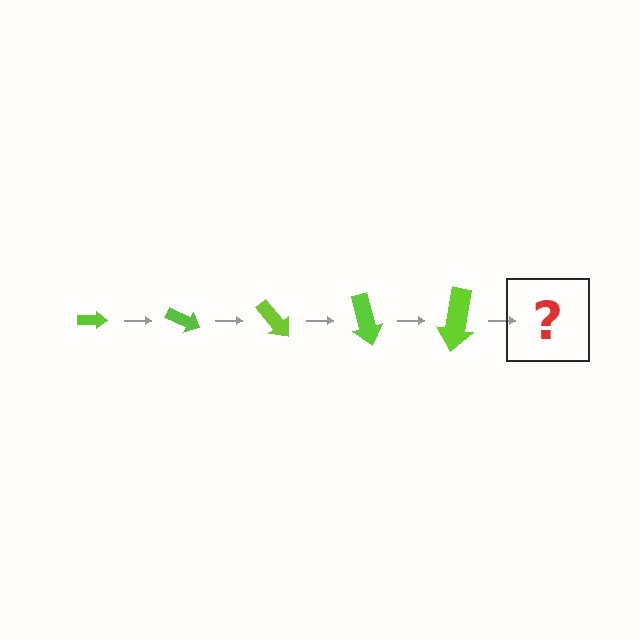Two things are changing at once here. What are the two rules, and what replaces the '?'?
The two rules are that the arrow grows larger each step and it rotates 25 degrees each step. The '?' should be an arrow, larger than the previous one and rotated 125 degrees from the start.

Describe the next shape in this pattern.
It should be an arrow, larger than the previous one and rotated 125 degrees from the start.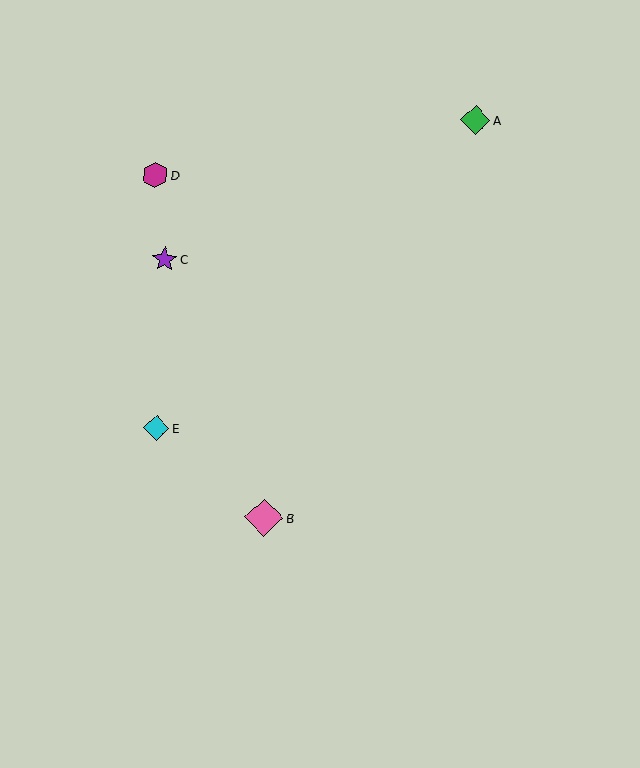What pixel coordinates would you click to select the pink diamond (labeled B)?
Click at (264, 518) to select the pink diamond B.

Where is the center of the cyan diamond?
The center of the cyan diamond is at (156, 428).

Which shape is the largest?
The pink diamond (labeled B) is the largest.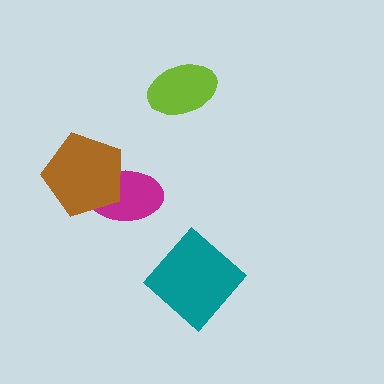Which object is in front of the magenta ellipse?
The brown pentagon is in front of the magenta ellipse.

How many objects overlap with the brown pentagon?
1 object overlaps with the brown pentagon.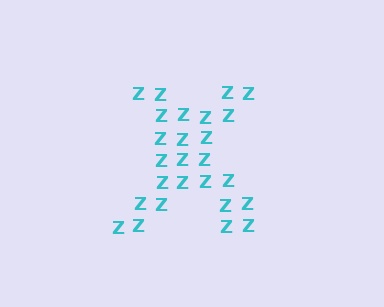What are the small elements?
The small elements are letter Z's.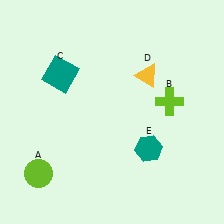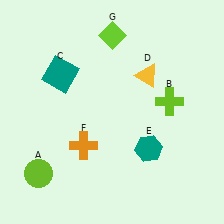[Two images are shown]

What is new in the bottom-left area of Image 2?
An orange cross (F) was added in the bottom-left area of Image 2.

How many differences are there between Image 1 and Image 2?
There are 2 differences between the two images.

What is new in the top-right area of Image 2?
A lime diamond (G) was added in the top-right area of Image 2.